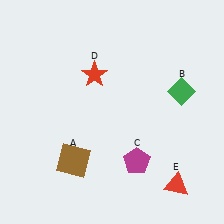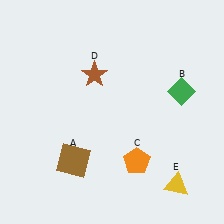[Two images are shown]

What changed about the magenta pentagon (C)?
In Image 1, C is magenta. In Image 2, it changed to orange.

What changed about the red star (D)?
In Image 1, D is red. In Image 2, it changed to brown.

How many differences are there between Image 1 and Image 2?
There are 3 differences between the two images.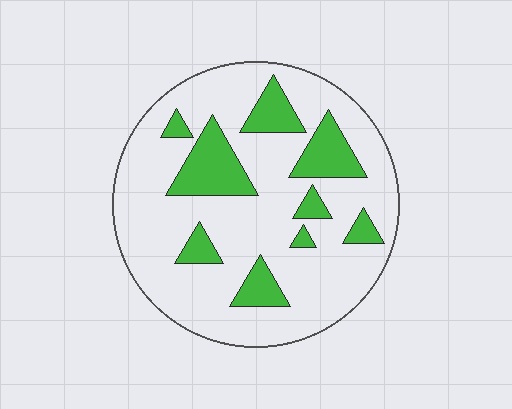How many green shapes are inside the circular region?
9.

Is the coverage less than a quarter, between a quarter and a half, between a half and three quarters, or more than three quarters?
Less than a quarter.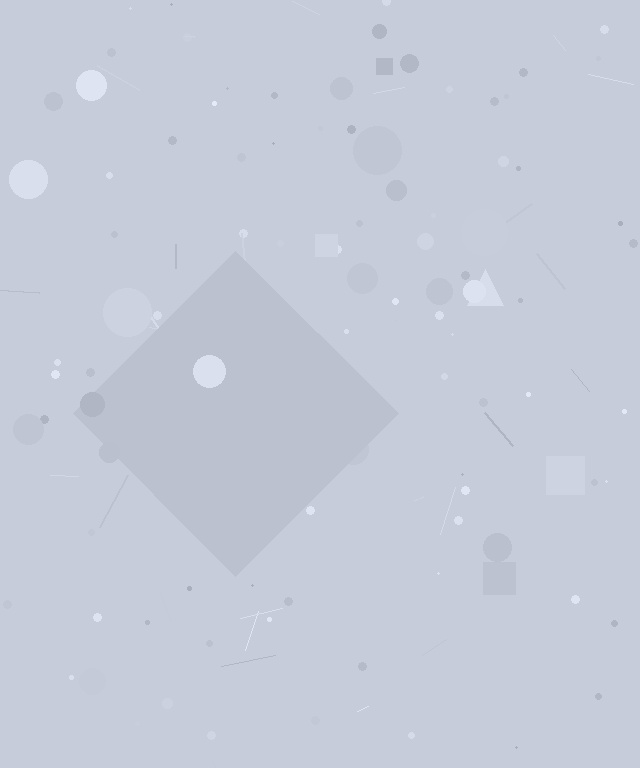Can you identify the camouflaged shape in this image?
The camouflaged shape is a diamond.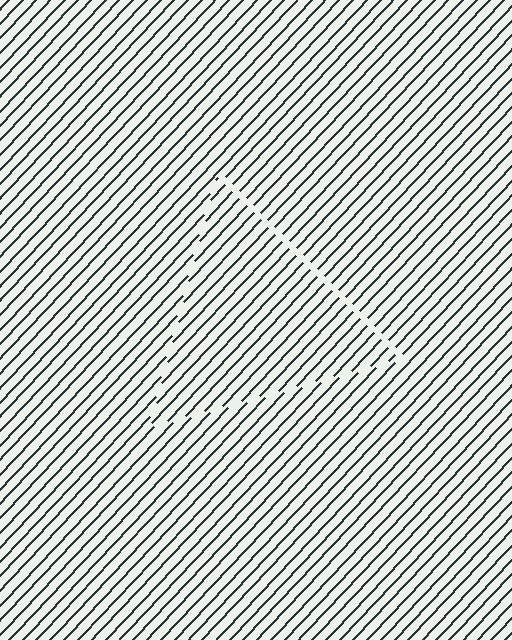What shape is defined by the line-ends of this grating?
An illusory triangle. The interior of the shape contains the same grating, shifted by half a period — the contour is defined by the phase discontinuity where line-ends from the inner and outer gratings abut.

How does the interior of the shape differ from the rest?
The interior of the shape contains the same grating, shifted by half a period — the contour is defined by the phase discontinuity where line-ends from the inner and outer gratings abut.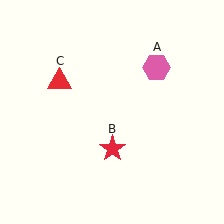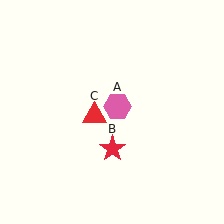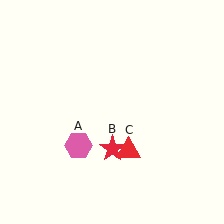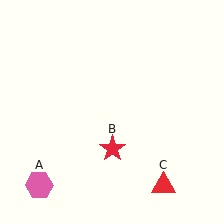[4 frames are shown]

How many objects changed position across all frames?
2 objects changed position: pink hexagon (object A), red triangle (object C).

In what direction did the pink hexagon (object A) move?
The pink hexagon (object A) moved down and to the left.